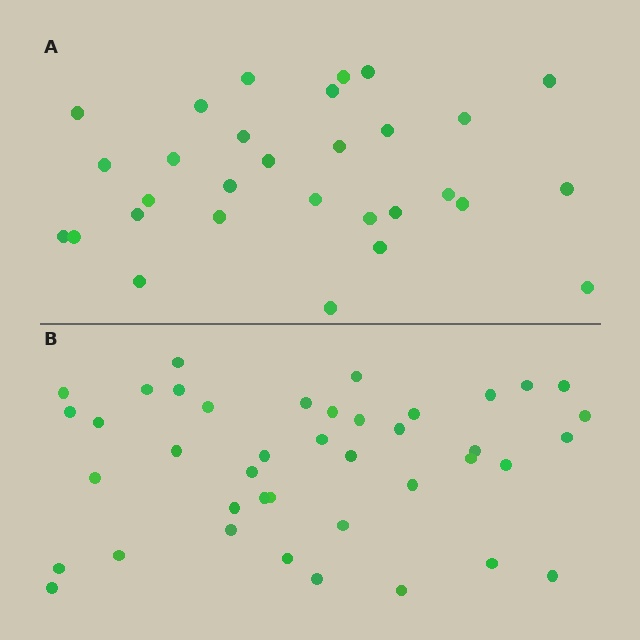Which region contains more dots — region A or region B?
Region B (the bottom region) has more dots.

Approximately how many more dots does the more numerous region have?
Region B has roughly 12 or so more dots than region A.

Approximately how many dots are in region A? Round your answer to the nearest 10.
About 30 dots.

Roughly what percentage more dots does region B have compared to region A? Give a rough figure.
About 35% more.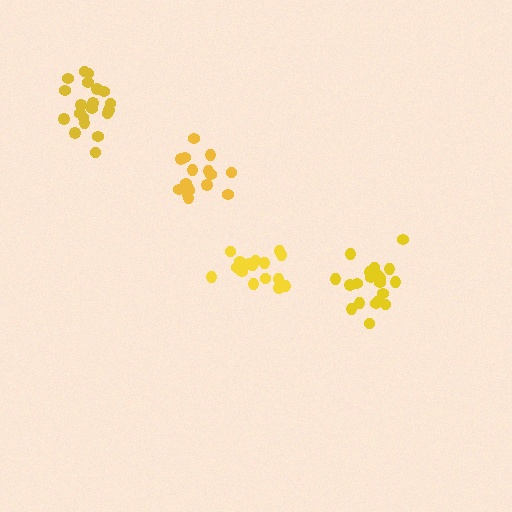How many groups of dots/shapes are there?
There are 4 groups.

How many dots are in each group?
Group 1: 20 dots, Group 2: 17 dots, Group 3: 18 dots, Group 4: 20 dots (75 total).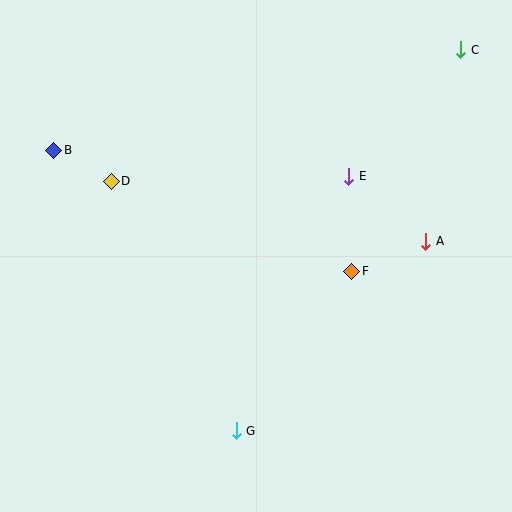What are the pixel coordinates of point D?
Point D is at (111, 181).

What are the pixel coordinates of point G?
Point G is at (236, 431).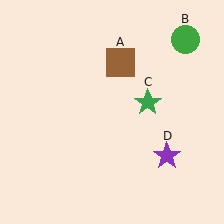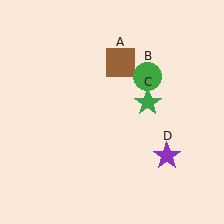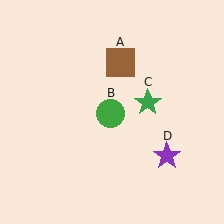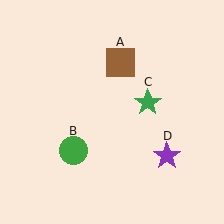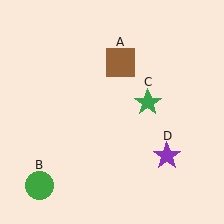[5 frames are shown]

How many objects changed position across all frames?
1 object changed position: green circle (object B).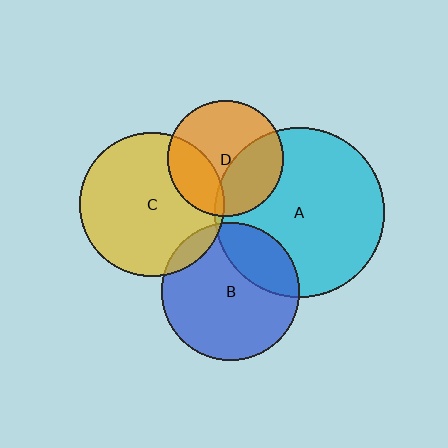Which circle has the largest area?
Circle A (cyan).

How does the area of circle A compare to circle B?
Approximately 1.5 times.